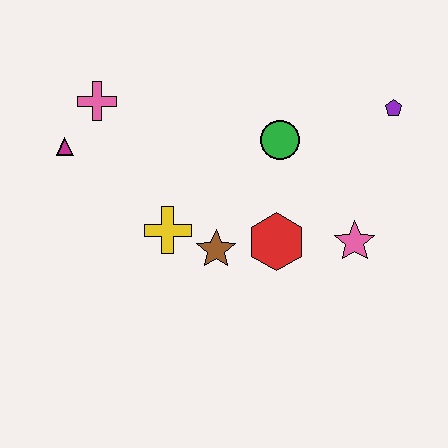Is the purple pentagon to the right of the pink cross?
Yes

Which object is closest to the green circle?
The red hexagon is closest to the green circle.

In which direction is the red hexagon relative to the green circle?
The red hexagon is below the green circle.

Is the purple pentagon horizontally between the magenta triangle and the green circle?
No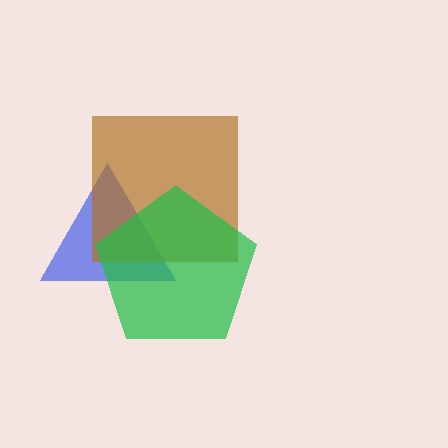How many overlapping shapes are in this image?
There are 3 overlapping shapes in the image.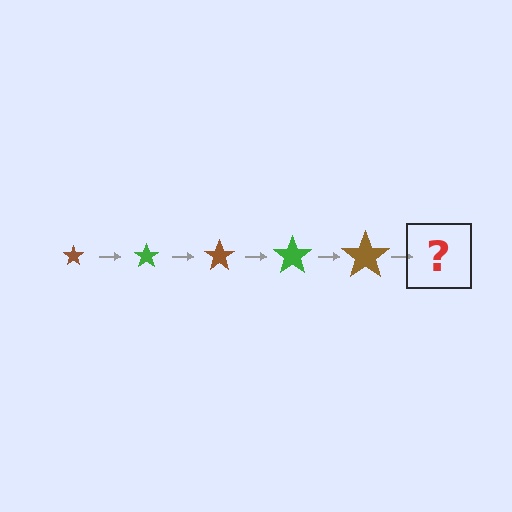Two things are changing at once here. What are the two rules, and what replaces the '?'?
The two rules are that the star grows larger each step and the color cycles through brown and green. The '?' should be a green star, larger than the previous one.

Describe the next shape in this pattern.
It should be a green star, larger than the previous one.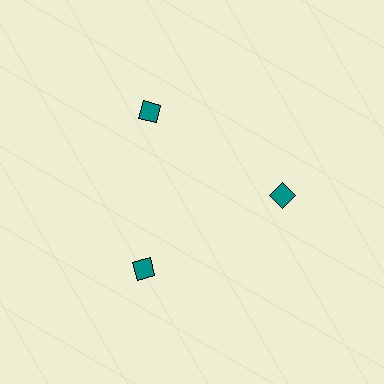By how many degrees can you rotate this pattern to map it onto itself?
The pattern maps onto itself every 120 degrees of rotation.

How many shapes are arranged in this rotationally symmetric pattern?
There are 3 shapes, arranged in 3 groups of 1.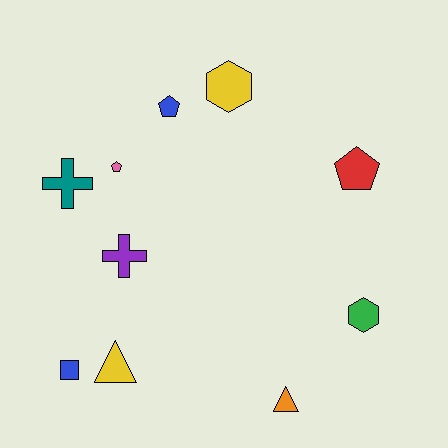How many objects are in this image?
There are 10 objects.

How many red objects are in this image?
There is 1 red object.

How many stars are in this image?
There are no stars.